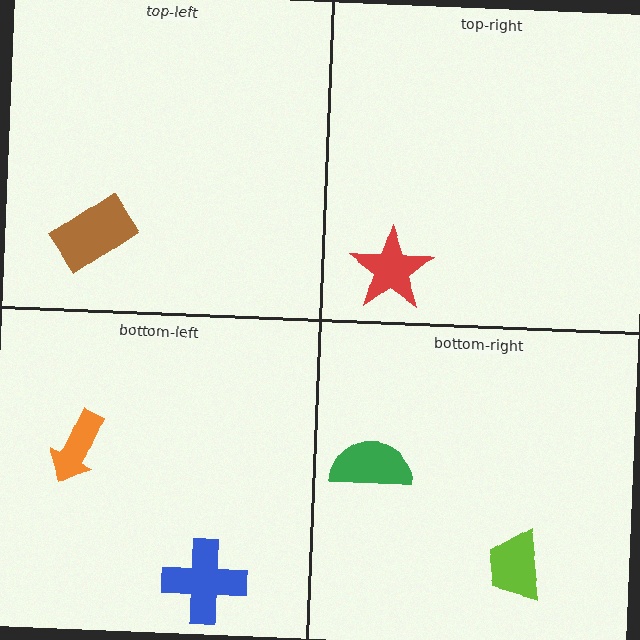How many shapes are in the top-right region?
1.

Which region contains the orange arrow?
The bottom-left region.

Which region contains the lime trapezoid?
The bottom-right region.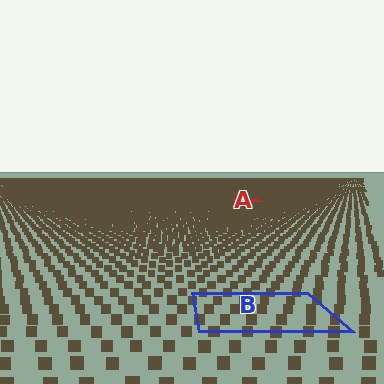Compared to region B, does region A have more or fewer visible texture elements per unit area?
Region A has more texture elements per unit area — they are packed more densely because it is farther away.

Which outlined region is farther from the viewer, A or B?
Region A is farther from the viewer — the texture elements inside it appear smaller and more densely packed.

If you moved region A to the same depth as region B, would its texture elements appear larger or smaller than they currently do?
They would appear larger. At a closer depth, the same texture elements are projected at a bigger on-screen size.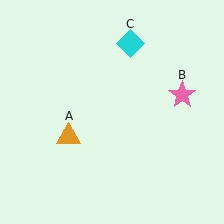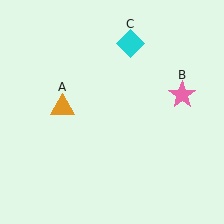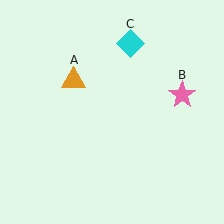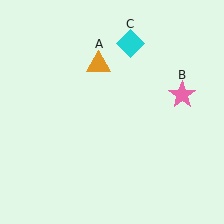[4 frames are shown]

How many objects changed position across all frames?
1 object changed position: orange triangle (object A).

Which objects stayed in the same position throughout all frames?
Pink star (object B) and cyan diamond (object C) remained stationary.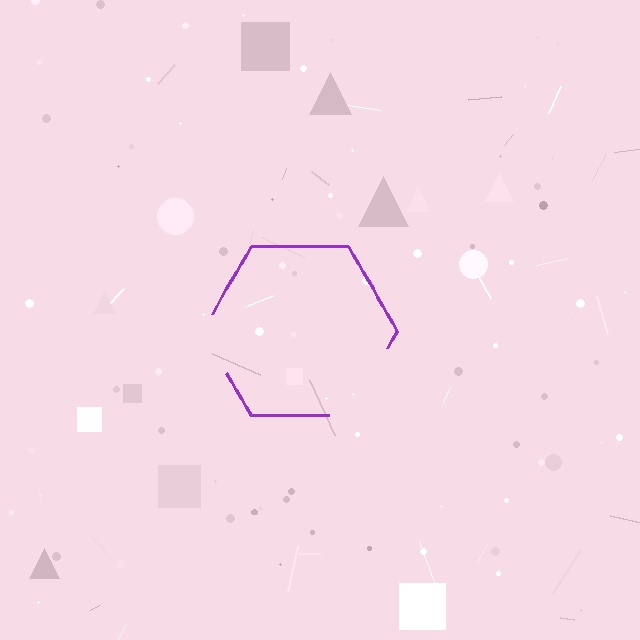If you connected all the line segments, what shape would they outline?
They would outline a hexagon.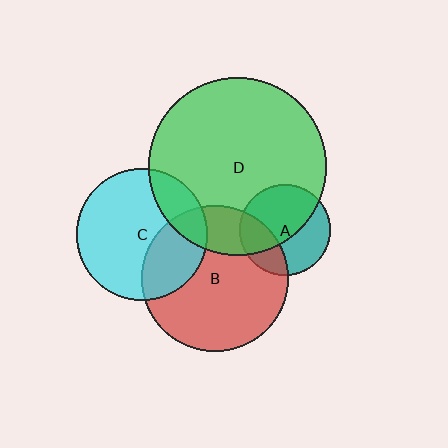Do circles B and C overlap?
Yes.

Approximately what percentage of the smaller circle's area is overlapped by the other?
Approximately 30%.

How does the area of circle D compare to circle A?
Approximately 3.8 times.